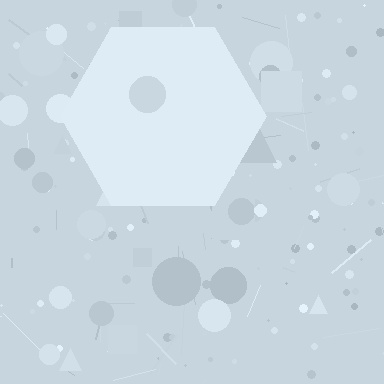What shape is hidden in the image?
A hexagon is hidden in the image.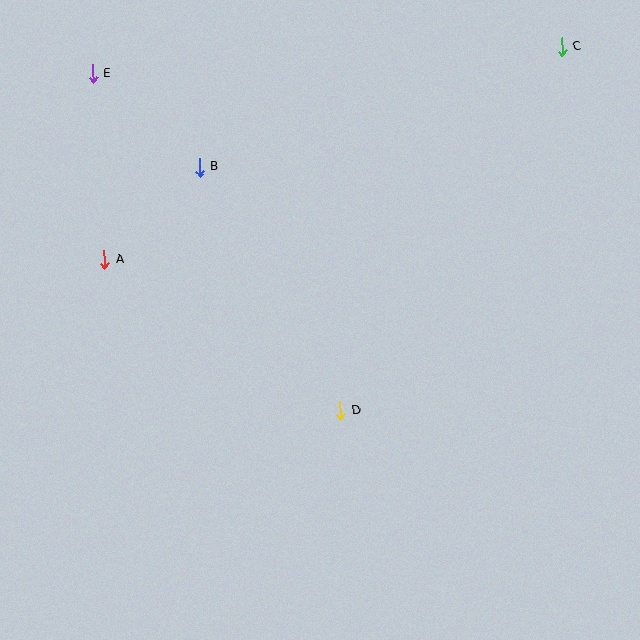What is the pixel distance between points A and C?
The distance between A and C is 505 pixels.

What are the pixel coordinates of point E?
Point E is at (93, 74).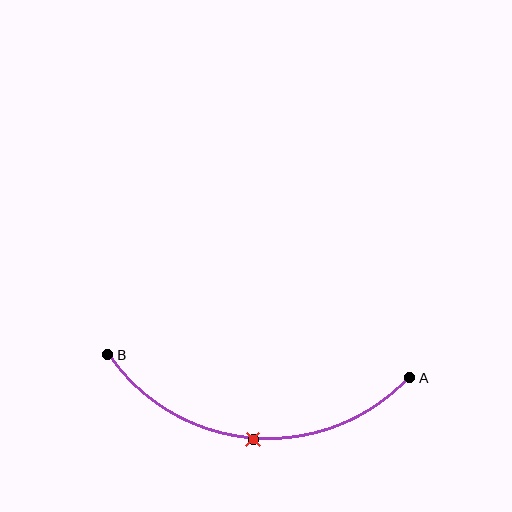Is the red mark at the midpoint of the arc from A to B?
Yes. The red mark lies on the arc at equal arc-length from both A and B — it is the arc midpoint.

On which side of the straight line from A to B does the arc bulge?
The arc bulges below the straight line connecting A and B.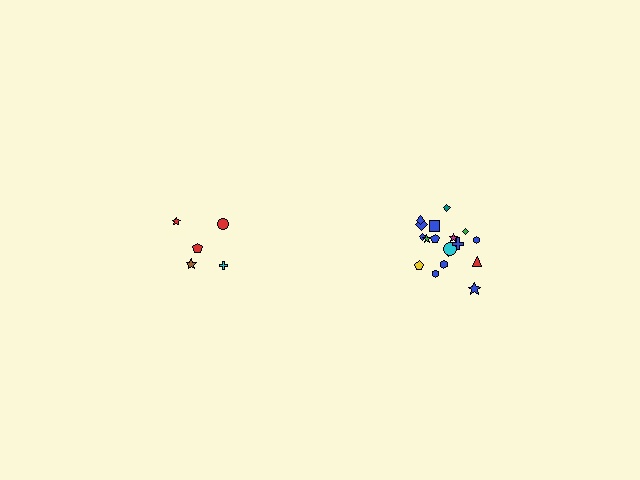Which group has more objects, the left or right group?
The right group.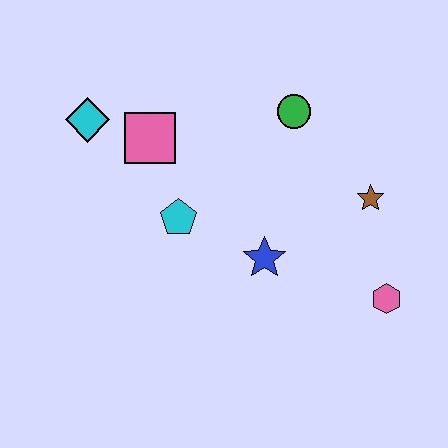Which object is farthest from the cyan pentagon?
The pink hexagon is farthest from the cyan pentagon.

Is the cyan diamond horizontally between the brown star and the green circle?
No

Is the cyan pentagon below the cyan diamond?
Yes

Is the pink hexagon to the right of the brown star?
Yes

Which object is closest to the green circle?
The brown star is closest to the green circle.